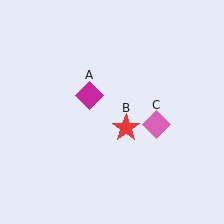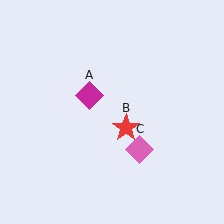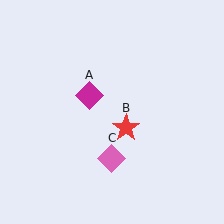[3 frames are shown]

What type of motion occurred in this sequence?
The pink diamond (object C) rotated clockwise around the center of the scene.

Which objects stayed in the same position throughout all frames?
Magenta diamond (object A) and red star (object B) remained stationary.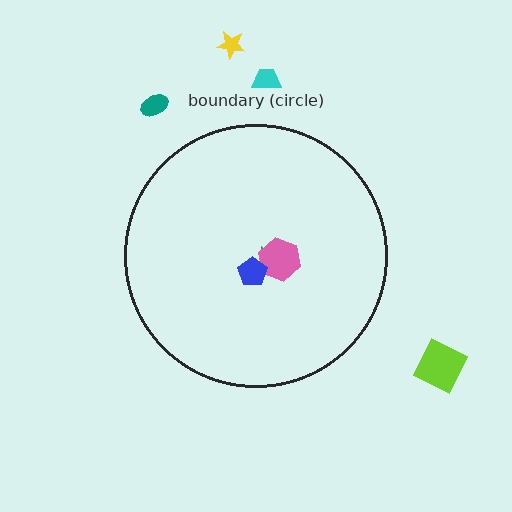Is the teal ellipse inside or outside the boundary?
Outside.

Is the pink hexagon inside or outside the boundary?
Inside.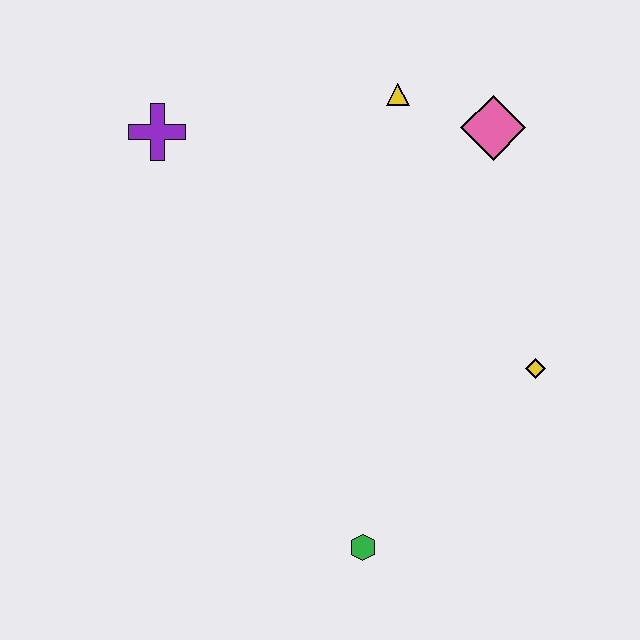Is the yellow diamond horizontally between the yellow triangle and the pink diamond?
No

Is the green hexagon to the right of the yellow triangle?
No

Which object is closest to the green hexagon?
The yellow diamond is closest to the green hexagon.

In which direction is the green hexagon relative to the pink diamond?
The green hexagon is below the pink diamond.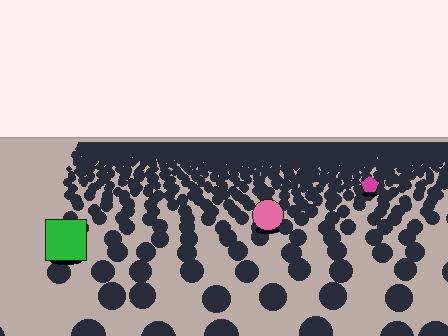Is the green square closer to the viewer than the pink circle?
Yes. The green square is closer — you can tell from the texture gradient: the ground texture is coarser near it.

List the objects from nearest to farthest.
From nearest to farthest: the green square, the pink circle, the magenta pentagon.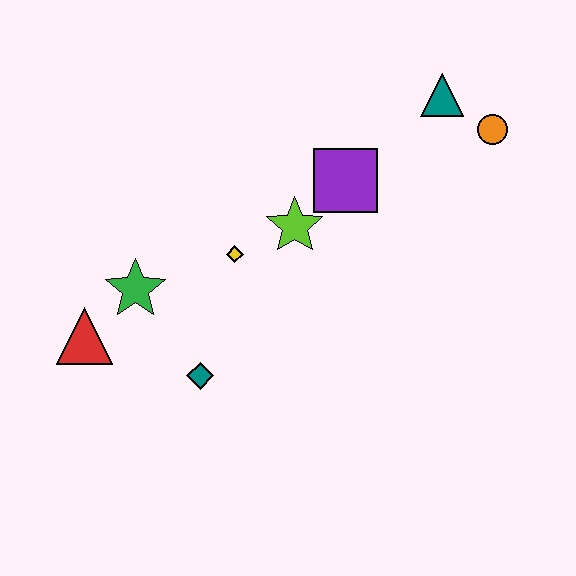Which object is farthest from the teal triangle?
The red triangle is farthest from the teal triangle.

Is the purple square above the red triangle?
Yes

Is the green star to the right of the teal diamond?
No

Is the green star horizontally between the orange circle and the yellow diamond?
No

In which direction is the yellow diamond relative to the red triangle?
The yellow diamond is to the right of the red triangle.